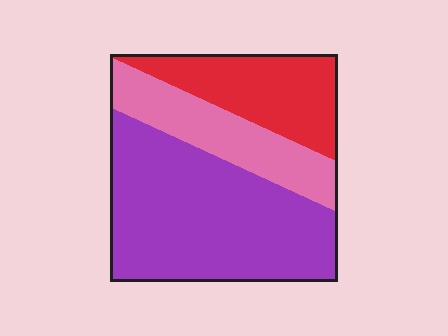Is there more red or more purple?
Purple.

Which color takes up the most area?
Purple, at roughly 55%.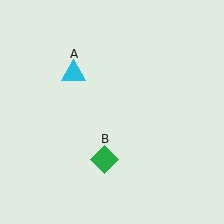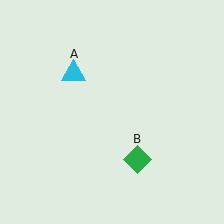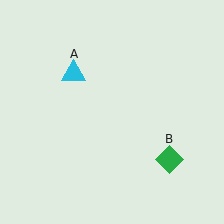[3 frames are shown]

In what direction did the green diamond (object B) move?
The green diamond (object B) moved right.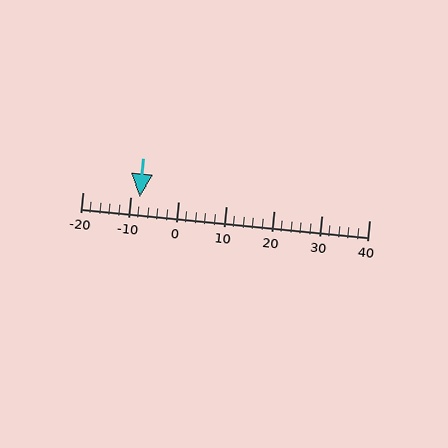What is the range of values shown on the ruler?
The ruler shows values from -20 to 40.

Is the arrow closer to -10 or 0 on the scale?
The arrow is closer to -10.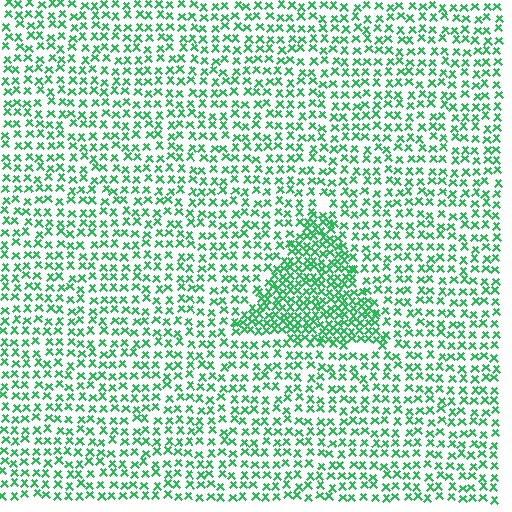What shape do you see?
I see a triangle.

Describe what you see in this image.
The image contains small green elements arranged at two different densities. A triangle-shaped region is visible where the elements are more densely packed than the surrounding area.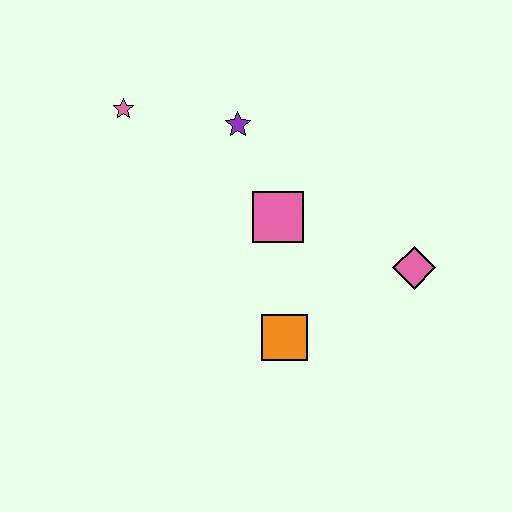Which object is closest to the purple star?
The pink square is closest to the purple star.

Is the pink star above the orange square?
Yes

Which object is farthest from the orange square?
The pink star is farthest from the orange square.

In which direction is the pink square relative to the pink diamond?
The pink square is to the left of the pink diamond.